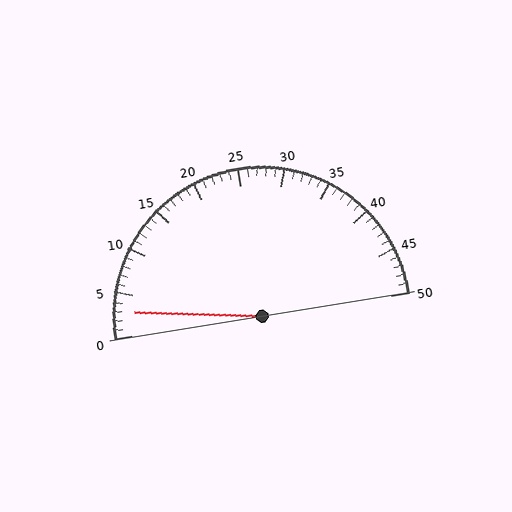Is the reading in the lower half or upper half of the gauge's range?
The reading is in the lower half of the range (0 to 50).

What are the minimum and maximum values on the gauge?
The gauge ranges from 0 to 50.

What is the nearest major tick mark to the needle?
The nearest major tick mark is 5.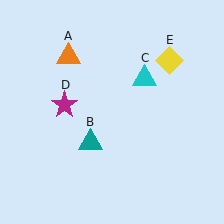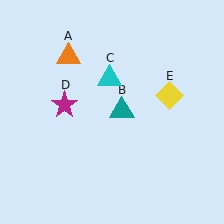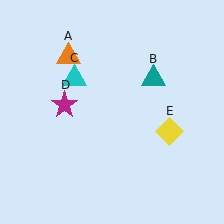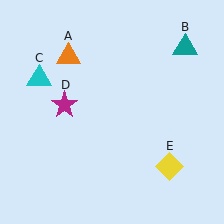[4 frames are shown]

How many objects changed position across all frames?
3 objects changed position: teal triangle (object B), cyan triangle (object C), yellow diamond (object E).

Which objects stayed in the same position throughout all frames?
Orange triangle (object A) and magenta star (object D) remained stationary.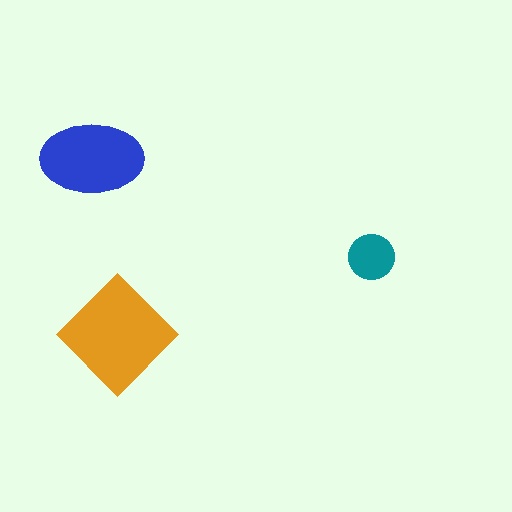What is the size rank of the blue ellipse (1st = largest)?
2nd.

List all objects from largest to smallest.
The orange diamond, the blue ellipse, the teal circle.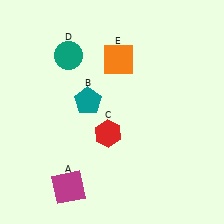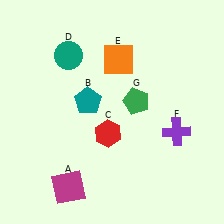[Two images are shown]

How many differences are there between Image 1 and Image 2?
There are 2 differences between the two images.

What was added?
A purple cross (F), a green pentagon (G) were added in Image 2.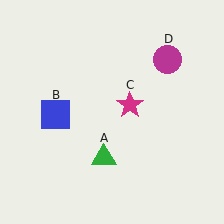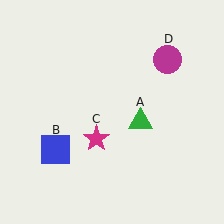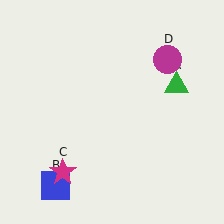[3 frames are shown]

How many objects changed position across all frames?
3 objects changed position: green triangle (object A), blue square (object B), magenta star (object C).